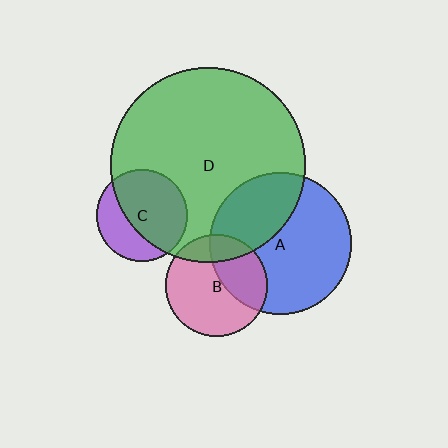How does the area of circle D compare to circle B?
Approximately 3.7 times.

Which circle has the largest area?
Circle D (green).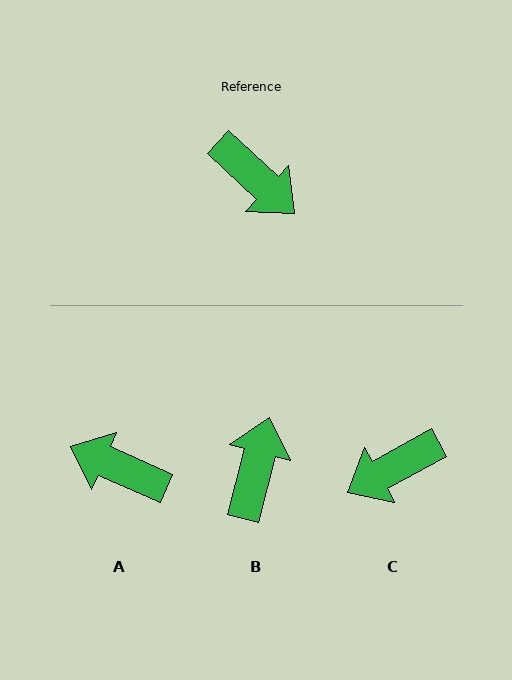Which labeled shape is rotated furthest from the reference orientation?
A, about 161 degrees away.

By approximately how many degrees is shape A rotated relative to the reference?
Approximately 161 degrees clockwise.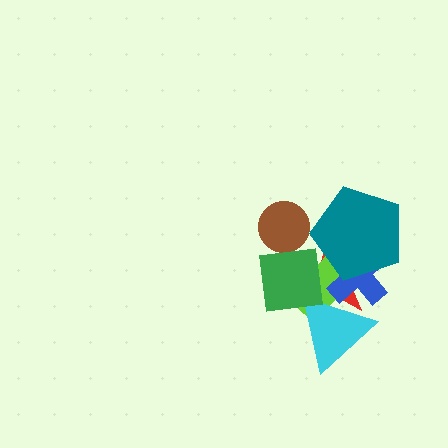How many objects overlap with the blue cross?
4 objects overlap with the blue cross.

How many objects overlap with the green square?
2 objects overlap with the green square.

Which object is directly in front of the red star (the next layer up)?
The lime rectangle is directly in front of the red star.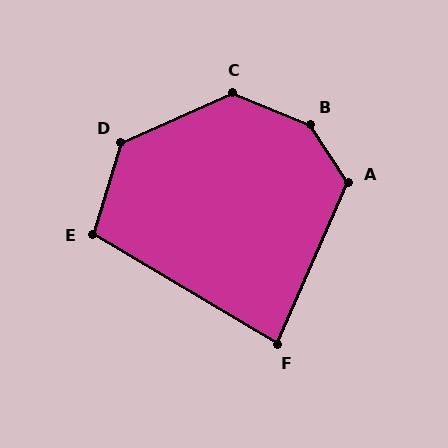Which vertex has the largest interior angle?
B, at approximately 146 degrees.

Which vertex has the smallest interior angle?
F, at approximately 83 degrees.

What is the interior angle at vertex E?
Approximately 104 degrees (obtuse).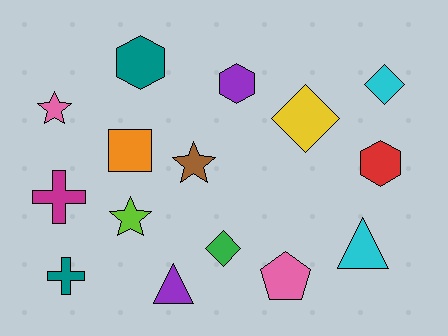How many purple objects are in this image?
There are 2 purple objects.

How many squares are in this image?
There is 1 square.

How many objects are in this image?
There are 15 objects.